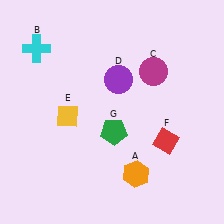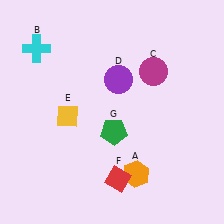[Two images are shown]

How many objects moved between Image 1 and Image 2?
1 object moved between the two images.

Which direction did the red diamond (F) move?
The red diamond (F) moved left.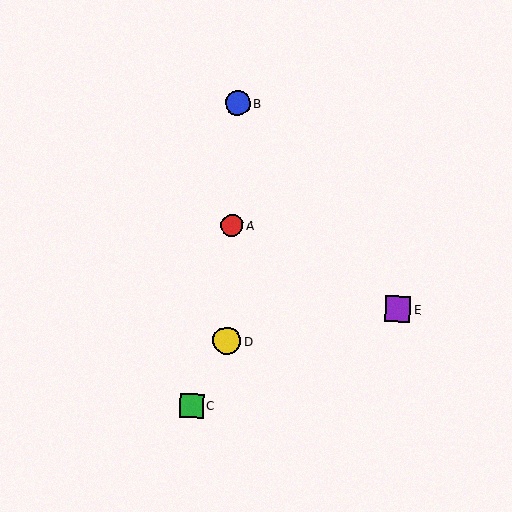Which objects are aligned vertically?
Objects A, B, D are aligned vertically.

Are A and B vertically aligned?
Yes, both are at x≈232.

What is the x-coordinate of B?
Object B is at x≈238.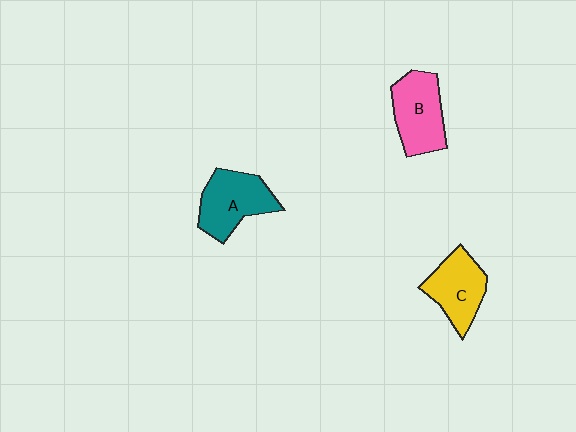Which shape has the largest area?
Shape A (teal).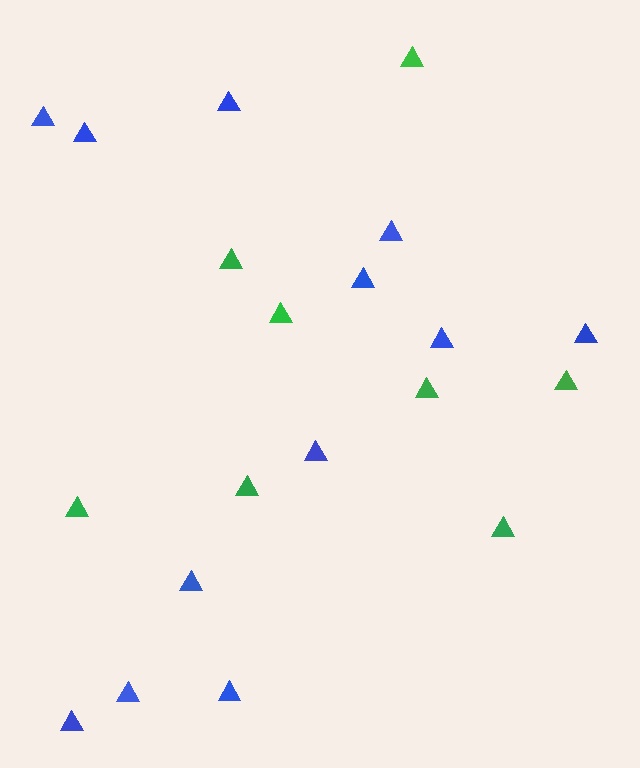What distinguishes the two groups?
There are 2 groups: one group of green triangles (8) and one group of blue triangles (12).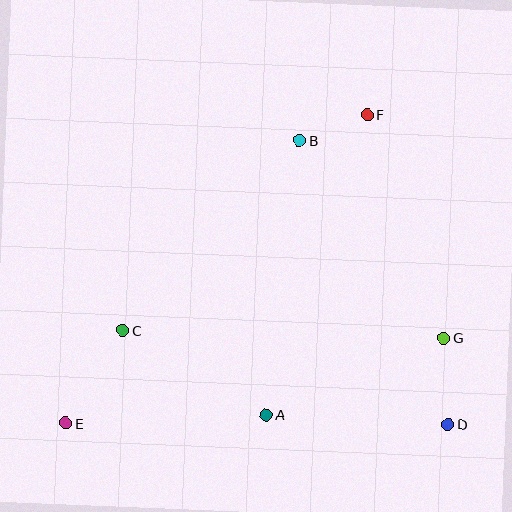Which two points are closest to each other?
Points B and F are closest to each other.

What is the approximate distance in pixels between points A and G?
The distance between A and G is approximately 193 pixels.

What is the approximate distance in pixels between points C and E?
The distance between C and E is approximately 109 pixels.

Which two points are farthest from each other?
Points E and F are farthest from each other.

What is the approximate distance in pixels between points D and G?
The distance between D and G is approximately 86 pixels.